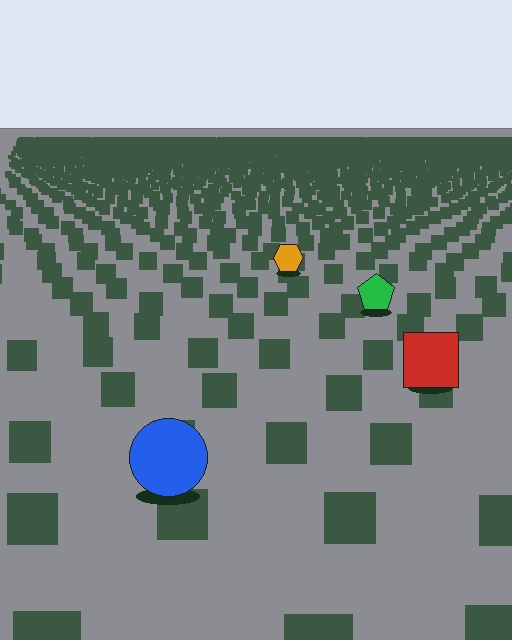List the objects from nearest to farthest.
From nearest to farthest: the blue circle, the red square, the green pentagon, the orange hexagon.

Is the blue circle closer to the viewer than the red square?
Yes. The blue circle is closer — you can tell from the texture gradient: the ground texture is coarser near it.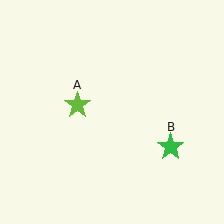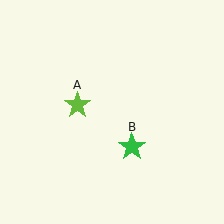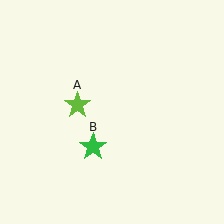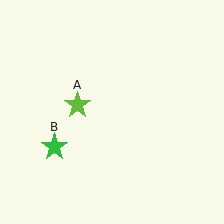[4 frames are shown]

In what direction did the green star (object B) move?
The green star (object B) moved left.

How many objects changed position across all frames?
1 object changed position: green star (object B).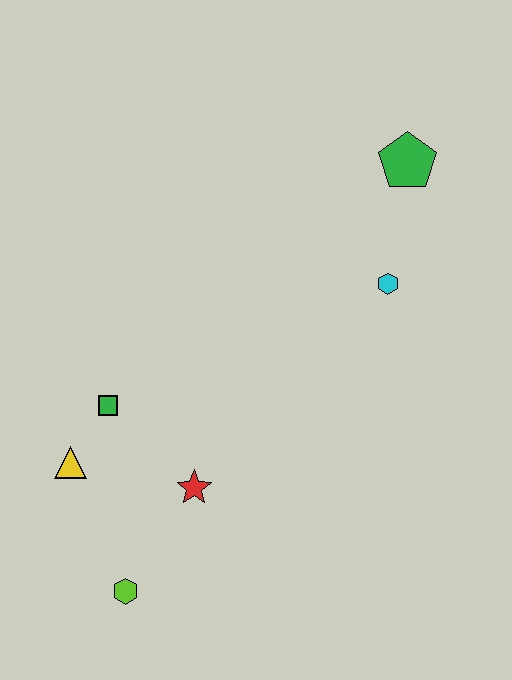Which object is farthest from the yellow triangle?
The green pentagon is farthest from the yellow triangle.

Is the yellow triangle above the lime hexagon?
Yes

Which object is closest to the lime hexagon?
The red star is closest to the lime hexagon.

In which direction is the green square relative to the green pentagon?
The green square is to the left of the green pentagon.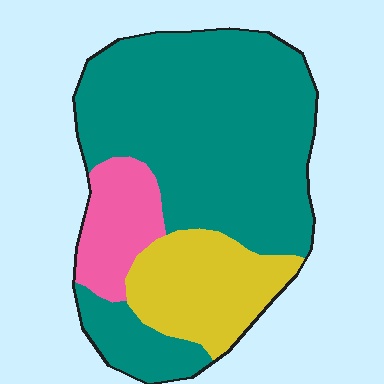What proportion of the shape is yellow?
Yellow takes up about one fifth (1/5) of the shape.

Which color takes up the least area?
Pink, at roughly 15%.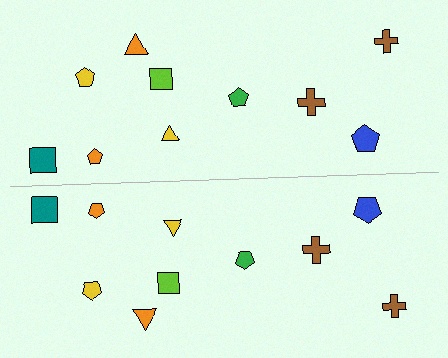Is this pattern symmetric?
Yes, this pattern has bilateral (reflection) symmetry.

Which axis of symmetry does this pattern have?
The pattern has a horizontal axis of symmetry running through the center of the image.